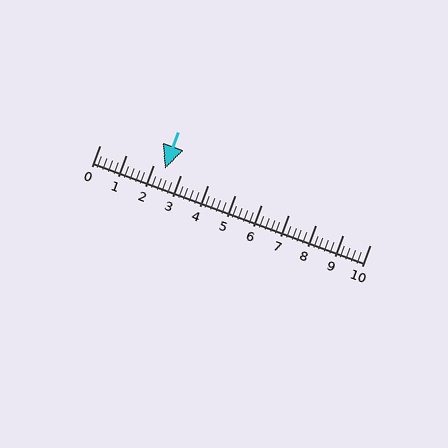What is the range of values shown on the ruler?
The ruler shows values from 0 to 10.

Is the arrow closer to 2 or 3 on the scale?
The arrow is closer to 2.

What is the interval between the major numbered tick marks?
The major tick marks are spaced 1 units apart.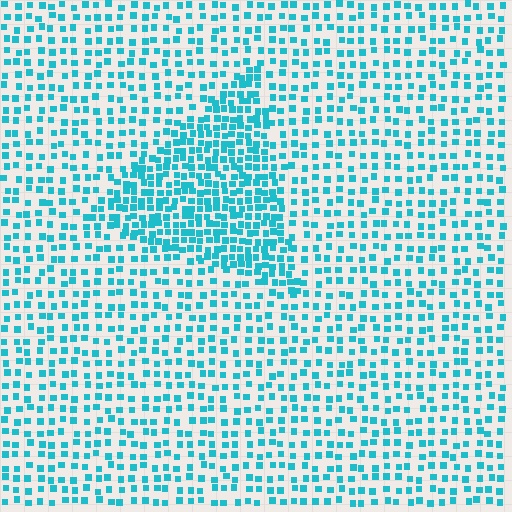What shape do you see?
I see a triangle.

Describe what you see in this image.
The image contains small cyan elements arranged at two different densities. A triangle-shaped region is visible where the elements are more densely packed than the surrounding area.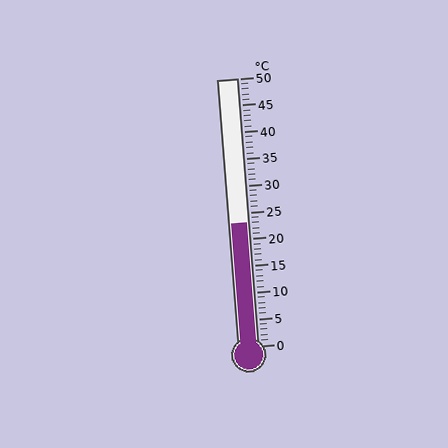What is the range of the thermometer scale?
The thermometer scale ranges from 0°C to 50°C.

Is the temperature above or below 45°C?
The temperature is below 45°C.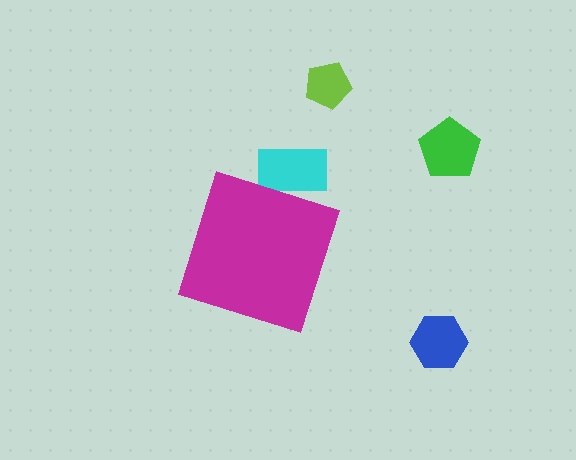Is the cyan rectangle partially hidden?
Yes, the cyan rectangle is partially hidden behind the magenta diamond.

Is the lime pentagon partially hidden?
No, the lime pentagon is fully visible.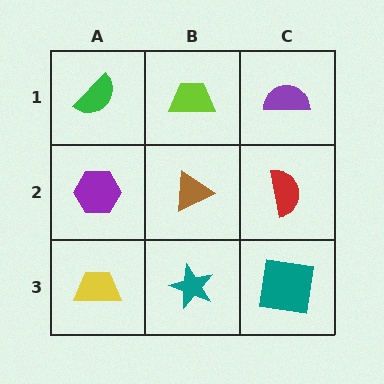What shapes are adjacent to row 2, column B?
A lime trapezoid (row 1, column B), a teal star (row 3, column B), a purple hexagon (row 2, column A), a red semicircle (row 2, column C).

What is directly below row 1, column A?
A purple hexagon.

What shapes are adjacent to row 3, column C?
A red semicircle (row 2, column C), a teal star (row 3, column B).